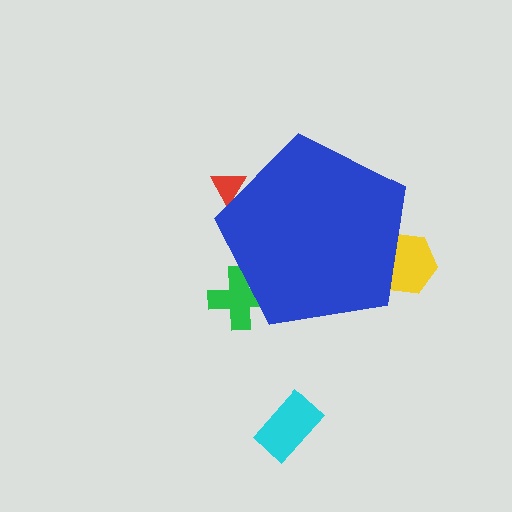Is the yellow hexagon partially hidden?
Yes, the yellow hexagon is partially hidden behind the blue pentagon.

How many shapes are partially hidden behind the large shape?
3 shapes are partially hidden.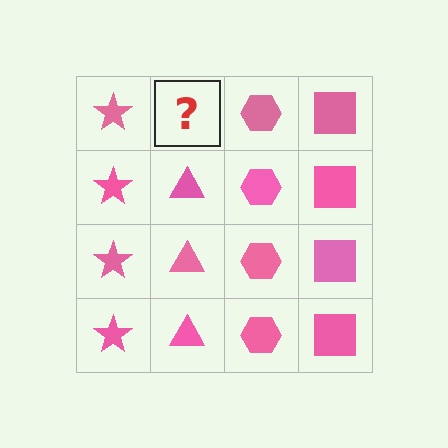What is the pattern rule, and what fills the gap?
The rule is that each column has a consistent shape. The gap should be filled with a pink triangle.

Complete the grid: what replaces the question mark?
The question mark should be replaced with a pink triangle.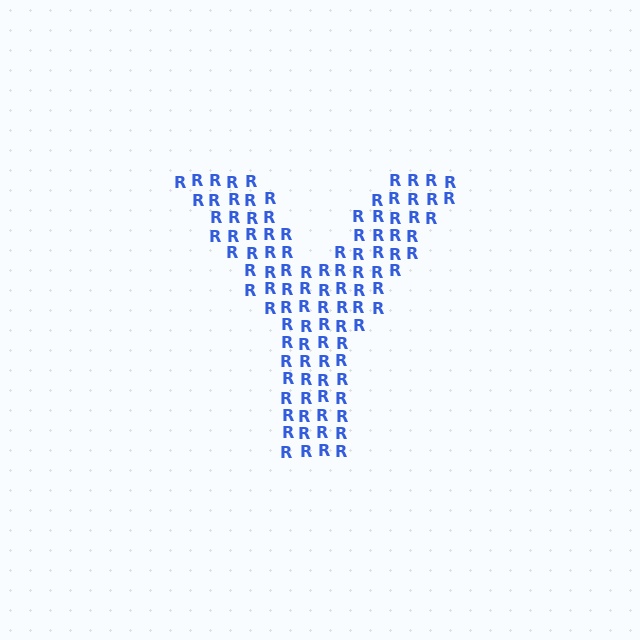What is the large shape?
The large shape is the letter Y.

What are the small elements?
The small elements are letter R's.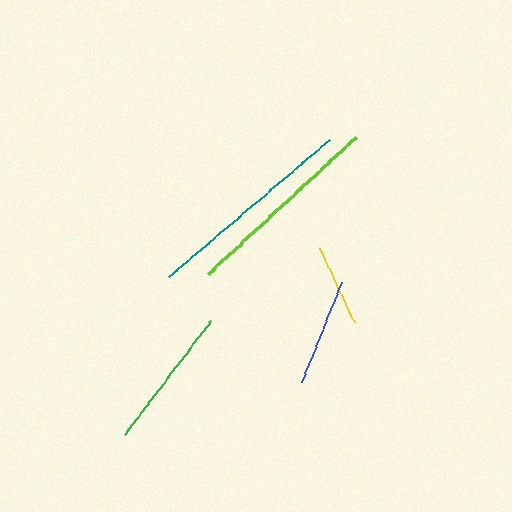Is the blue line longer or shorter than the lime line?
The lime line is longer than the blue line.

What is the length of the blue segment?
The blue segment is approximately 108 pixels long.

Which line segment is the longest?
The teal line is the longest at approximately 211 pixels.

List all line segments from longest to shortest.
From longest to shortest: teal, lime, green, blue, yellow.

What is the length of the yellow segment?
The yellow segment is approximately 82 pixels long.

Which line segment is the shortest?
The yellow line is the shortest at approximately 82 pixels.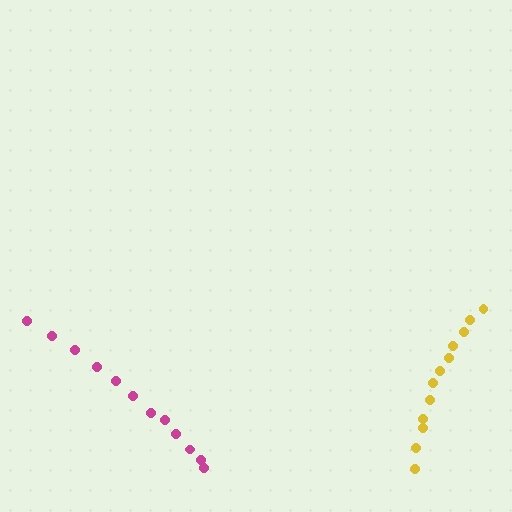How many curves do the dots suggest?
There are 2 distinct paths.